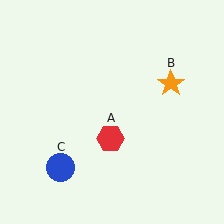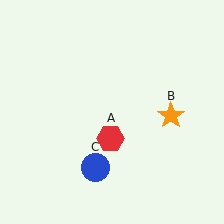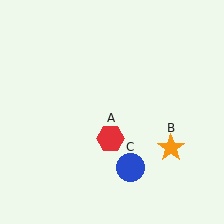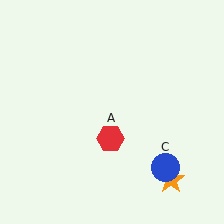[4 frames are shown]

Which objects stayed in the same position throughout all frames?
Red hexagon (object A) remained stationary.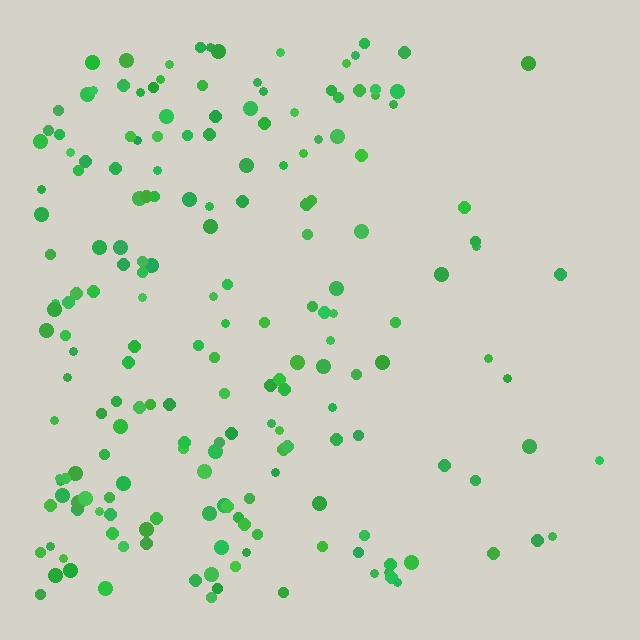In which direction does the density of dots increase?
From right to left, with the left side densest.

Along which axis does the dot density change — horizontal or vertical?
Horizontal.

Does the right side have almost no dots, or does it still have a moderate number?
Still a moderate number, just noticeably fewer than the left.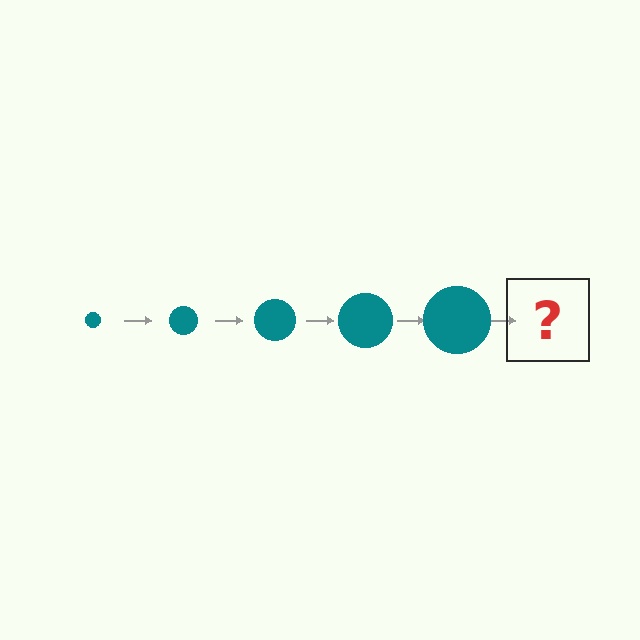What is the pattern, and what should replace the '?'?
The pattern is that the circle gets progressively larger each step. The '?' should be a teal circle, larger than the previous one.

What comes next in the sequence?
The next element should be a teal circle, larger than the previous one.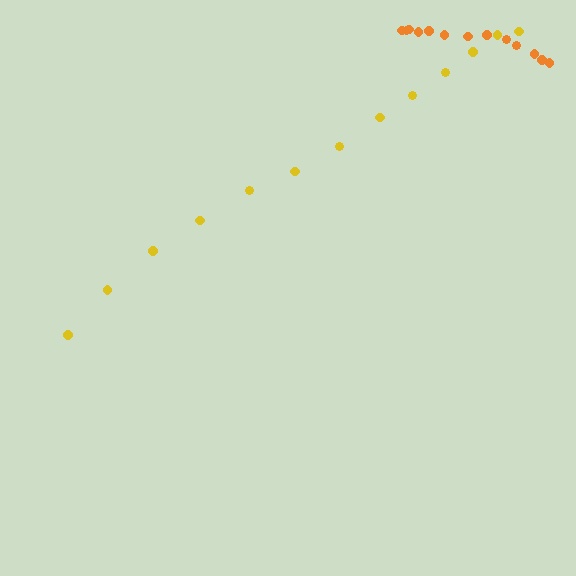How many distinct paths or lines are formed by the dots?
There are 2 distinct paths.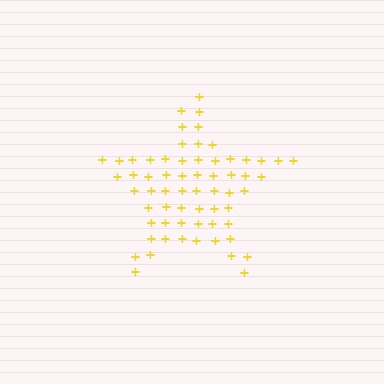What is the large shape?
The large shape is a star.